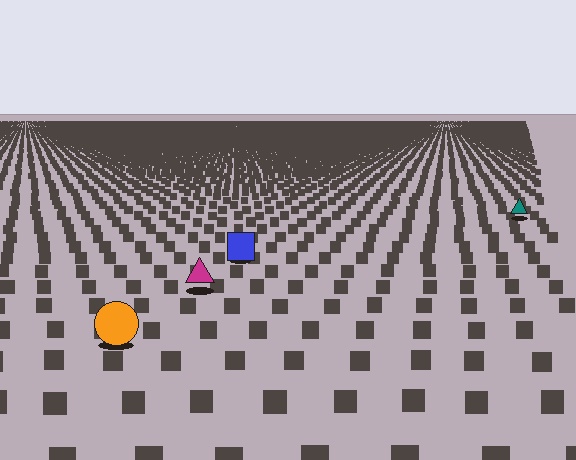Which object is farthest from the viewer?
The teal triangle is farthest from the viewer. It appears smaller and the ground texture around it is denser.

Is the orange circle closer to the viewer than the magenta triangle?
Yes. The orange circle is closer — you can tell from the texture gradient: the ground texture is coarser near it.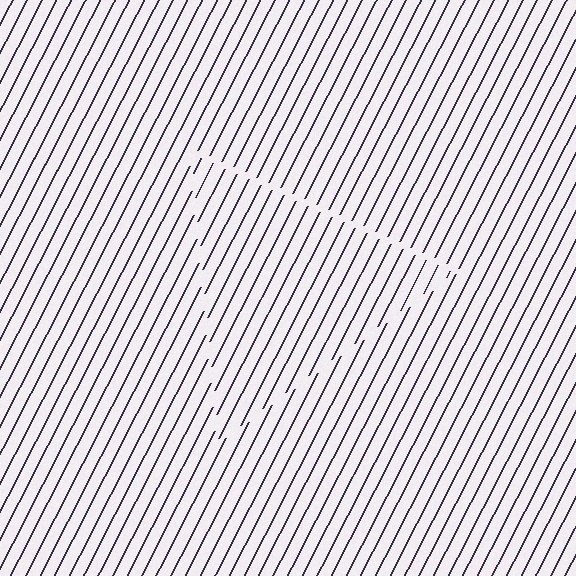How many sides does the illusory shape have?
3 sides — the line-ends trace a triangle.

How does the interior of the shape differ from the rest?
The interior of the shape contains the same grating, shifted by half a period — the contour is defined by the phase discontinuity where line-ends from the inner and outer gratings abut.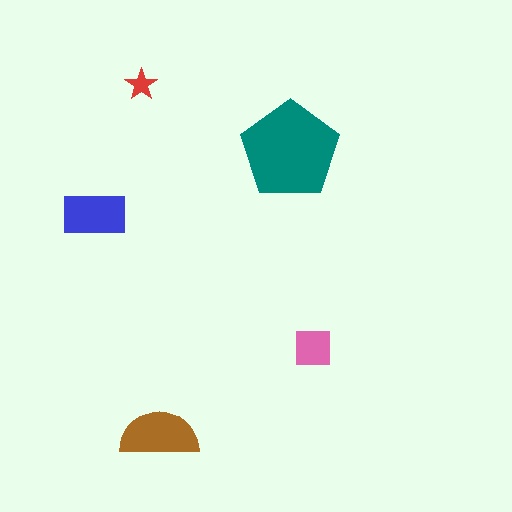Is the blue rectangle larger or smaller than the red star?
Larger.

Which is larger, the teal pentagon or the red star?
The teal pentagon.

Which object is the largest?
The teal pentagon.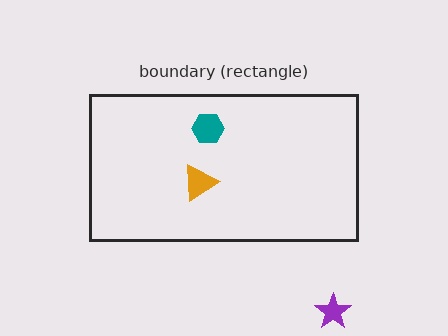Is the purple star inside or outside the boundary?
Outside.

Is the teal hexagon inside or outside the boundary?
Inside.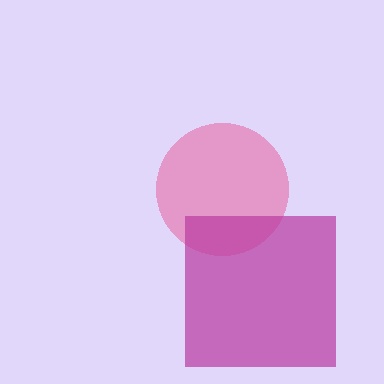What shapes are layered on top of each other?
The layered shapes are: a pink circle, a magenta square.